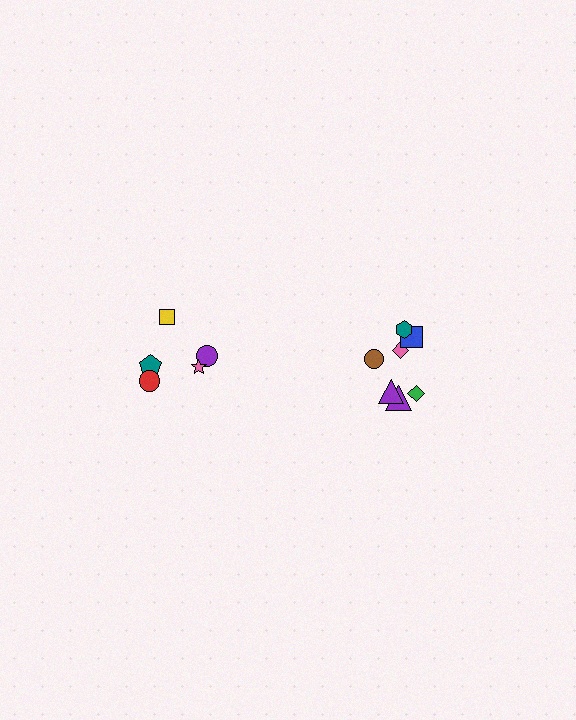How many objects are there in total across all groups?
There are 12 objects.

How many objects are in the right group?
There are 7 objects.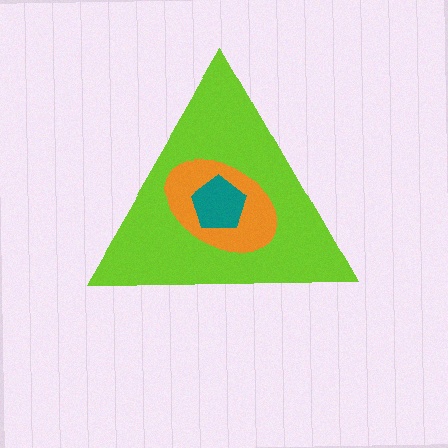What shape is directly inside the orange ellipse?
The teal pentagon.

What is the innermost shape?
The teal pentagon.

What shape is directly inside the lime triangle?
The orange ellipse.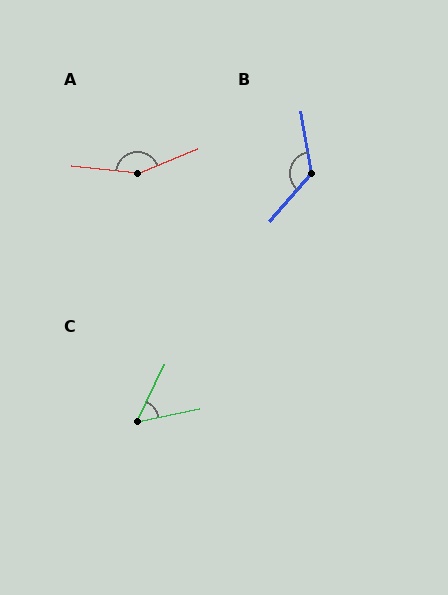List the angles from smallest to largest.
C (53°), B (129°), A (151°).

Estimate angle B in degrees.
Approximately 129 degrees.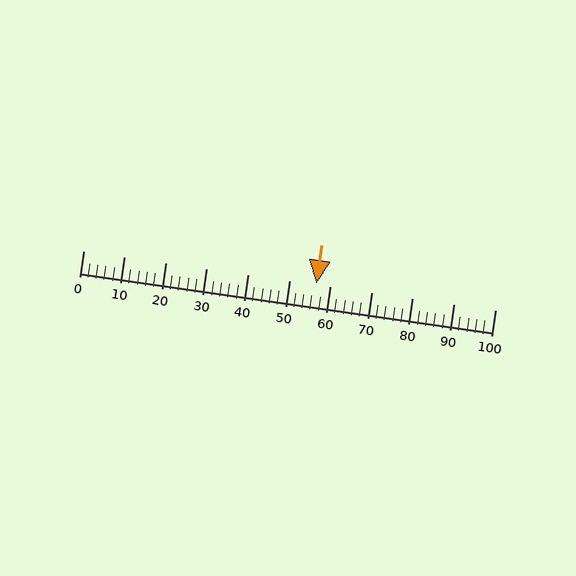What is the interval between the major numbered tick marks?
The major tick marks are spaced 10 units apart.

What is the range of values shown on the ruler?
The ruler shows values from 0 to 100.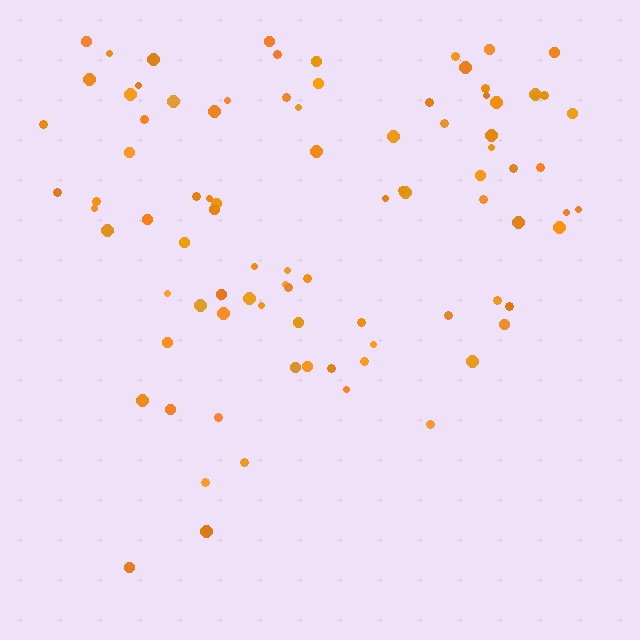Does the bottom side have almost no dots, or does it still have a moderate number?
Still a moderate number, just noticeably fewer than the top.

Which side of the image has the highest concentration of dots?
The top.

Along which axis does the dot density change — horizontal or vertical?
Vertical.